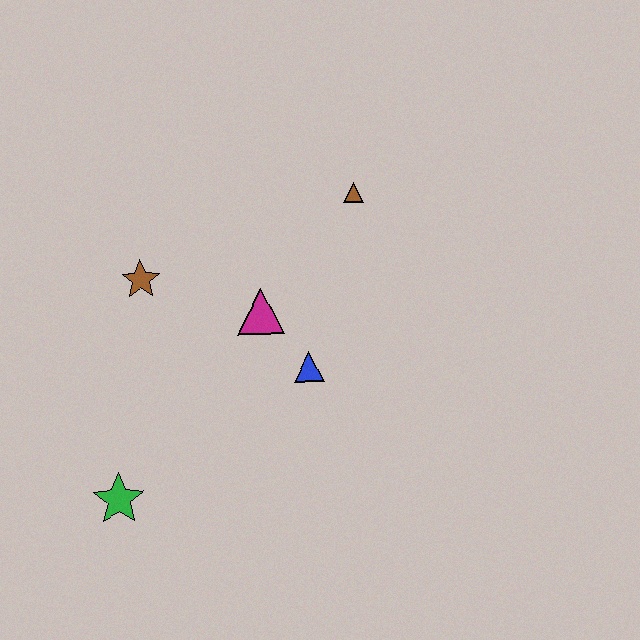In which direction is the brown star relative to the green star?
The brown star is above the green star.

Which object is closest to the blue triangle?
The magenta triangle is closest to the blue triangle.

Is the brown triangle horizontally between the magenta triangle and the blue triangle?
No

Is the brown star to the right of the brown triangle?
No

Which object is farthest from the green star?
The brown triangle is farthest from the green star.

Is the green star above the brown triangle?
No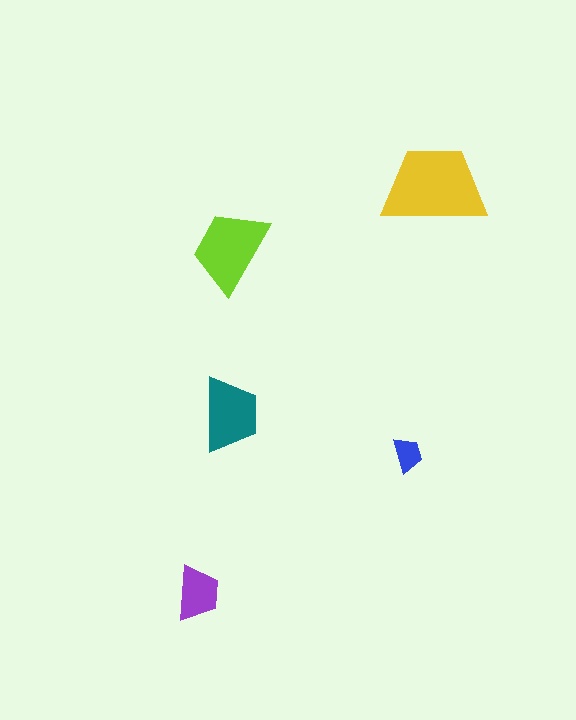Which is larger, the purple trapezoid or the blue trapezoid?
The purple one.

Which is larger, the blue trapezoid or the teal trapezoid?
The teal one.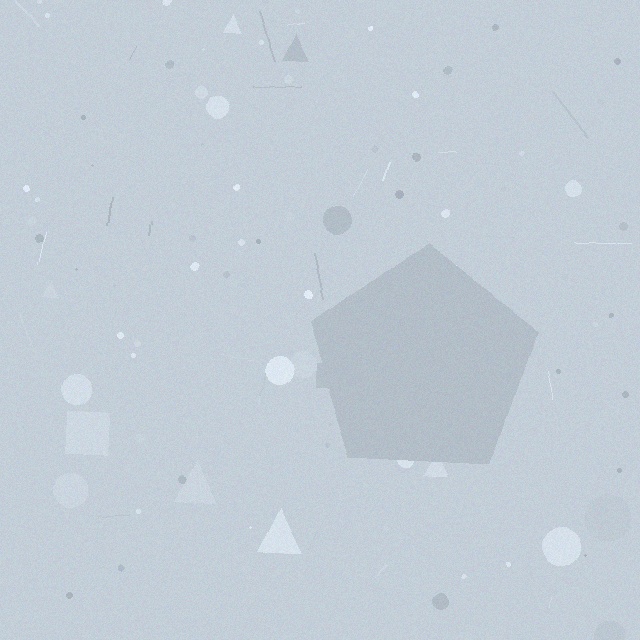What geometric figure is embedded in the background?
A pentagon is embedded in the background.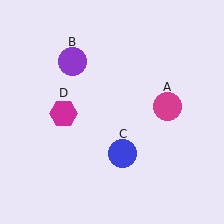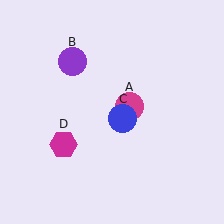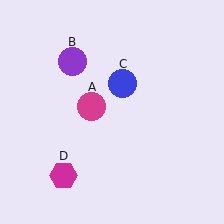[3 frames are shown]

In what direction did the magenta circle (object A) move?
The magenta circle (object A) moved left.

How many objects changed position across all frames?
3 objects changed position: magenta circle (object A), blue circle (object C), magenta hexagon (object D).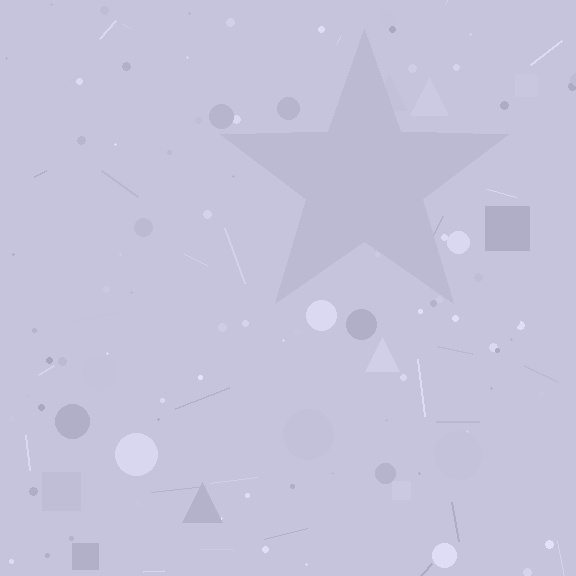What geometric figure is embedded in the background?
A star is embedded in the background.